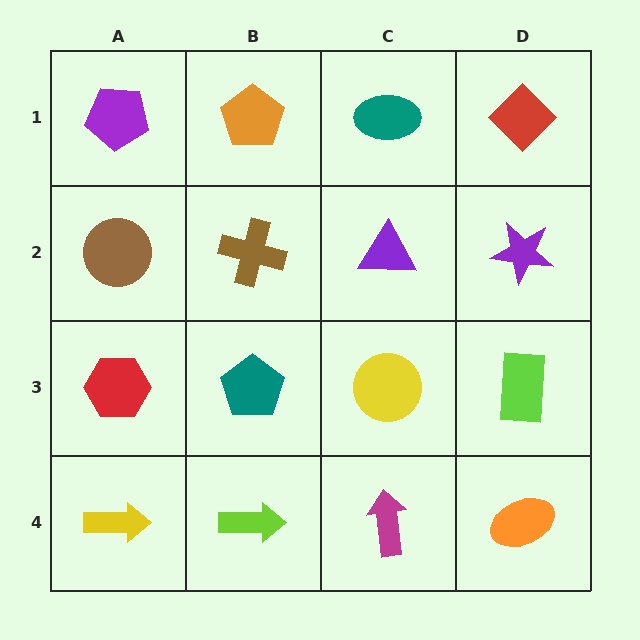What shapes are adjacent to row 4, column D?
A lime rectangle (row 3, column D), a magenta arrow (row 4, column C).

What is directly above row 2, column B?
An orange pentagon.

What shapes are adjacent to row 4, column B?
A teal pentagon (row 3, column B), a yellow arrow (row 4, column A), a magenta arrow (row 4, column C).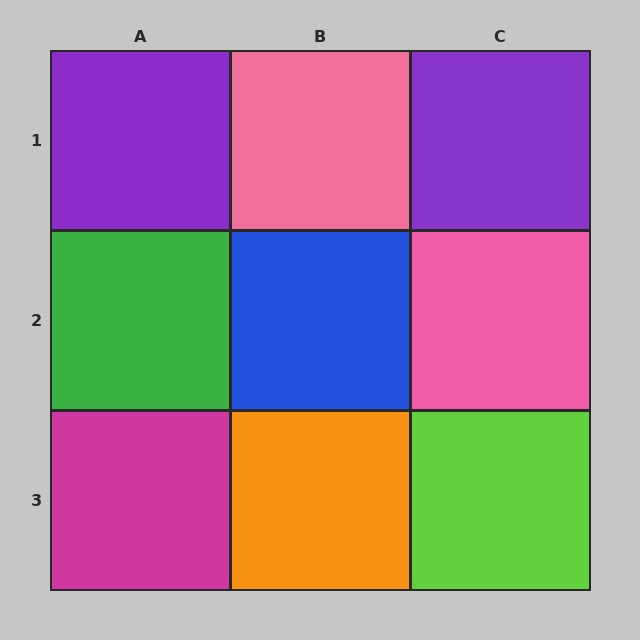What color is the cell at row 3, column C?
Lime.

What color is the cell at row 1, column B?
Pink.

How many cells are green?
1 cell is green.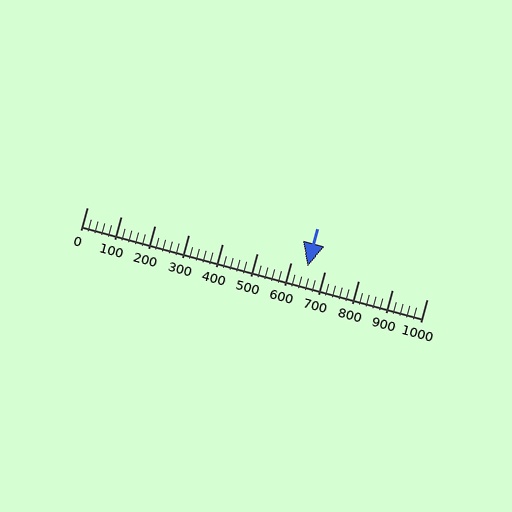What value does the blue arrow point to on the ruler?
The blue arrow points to approximately 650.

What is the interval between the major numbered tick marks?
The major tick marks are spaced 100 units apart.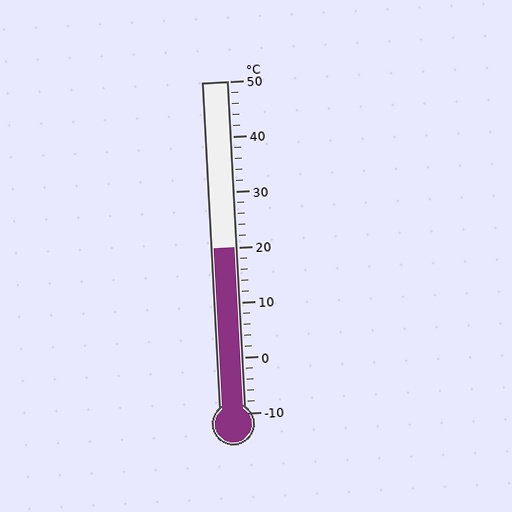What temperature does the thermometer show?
The thermometer shows approximately 20°C.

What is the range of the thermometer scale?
The thermometer scale ranges from -10°C to 50°C.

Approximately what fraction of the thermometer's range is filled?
The thermometer is filled to approximately 50% of its range.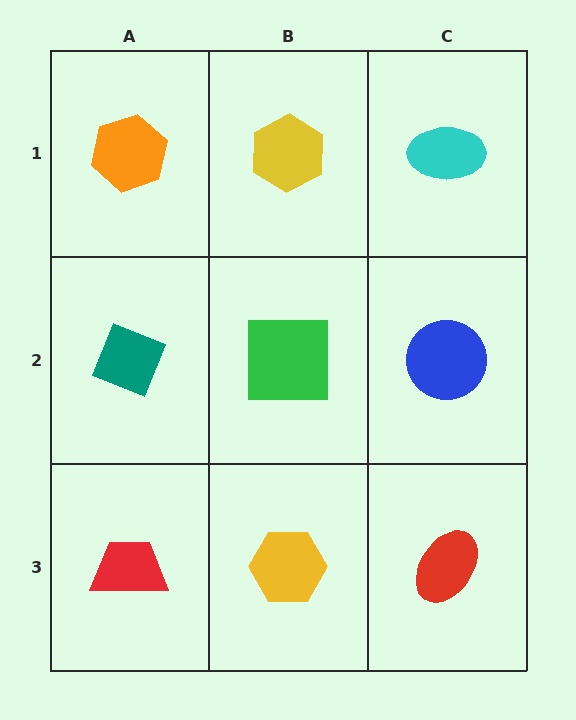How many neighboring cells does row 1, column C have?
2.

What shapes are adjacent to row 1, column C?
A blue circle (row 2, column C), a yellow hexagon (row 1, column B).